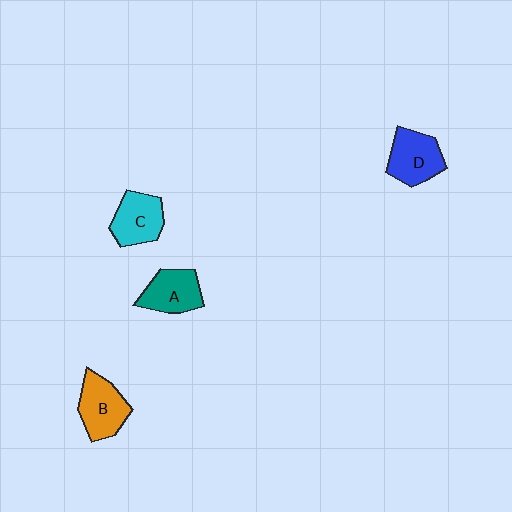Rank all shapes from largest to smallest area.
From largest to smallest: B (orange), D (blue), C (cyan), A (teal).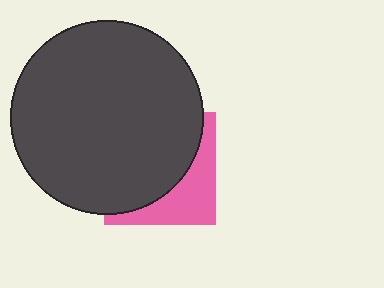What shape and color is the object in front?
The object in front is a dark gray circle.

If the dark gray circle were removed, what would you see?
You would see the complete pink square.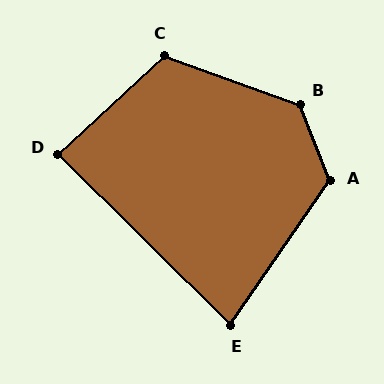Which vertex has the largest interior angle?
B, at approximately 132 degrees.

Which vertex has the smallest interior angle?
E, at approximately 80 degrees.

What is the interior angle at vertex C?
Approximately 117 degrees (obtuse).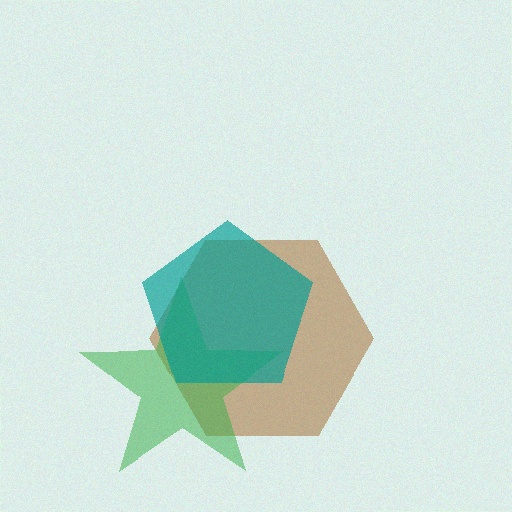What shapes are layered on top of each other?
The layered shapes are: a brown hexagon, a green star, a teal pentagon.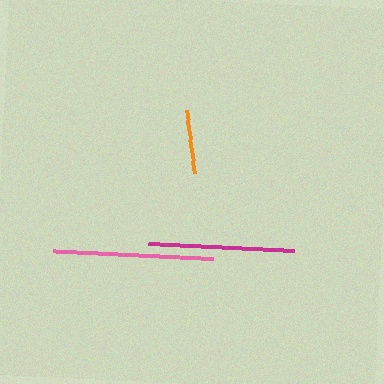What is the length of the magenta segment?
The magenta segment is approximately 145 pixels long.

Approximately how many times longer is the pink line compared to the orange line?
The pink line is approximately 2.5 times the length of the orange line.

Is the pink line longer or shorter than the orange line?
The pink line is longer than the orange line.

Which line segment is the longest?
The pink line is the longest at approximately 161 pixels.